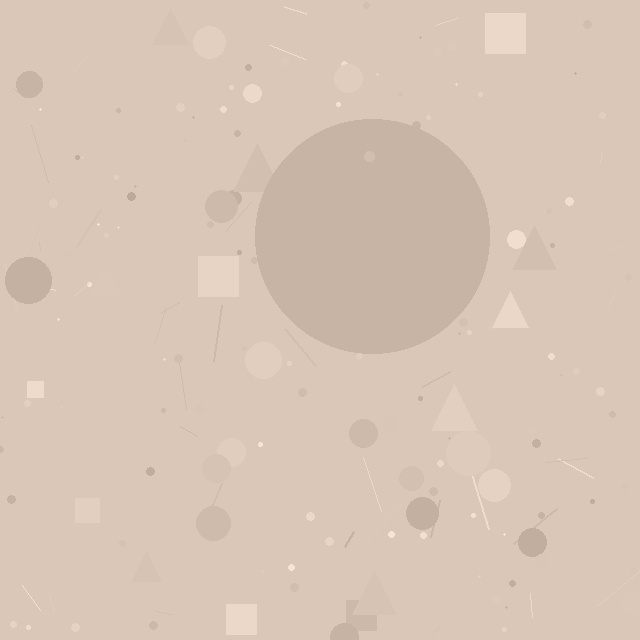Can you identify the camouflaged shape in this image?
The camouflaged shape is a circle.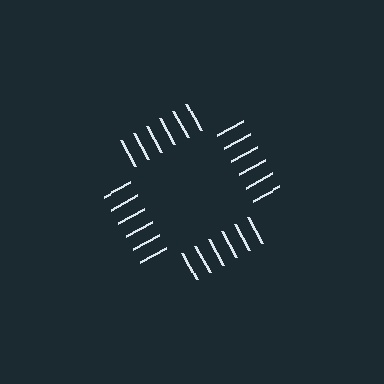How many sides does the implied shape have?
4 sides — the line-ends trace a square.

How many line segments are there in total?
24 — 6 along each of the 4 edges.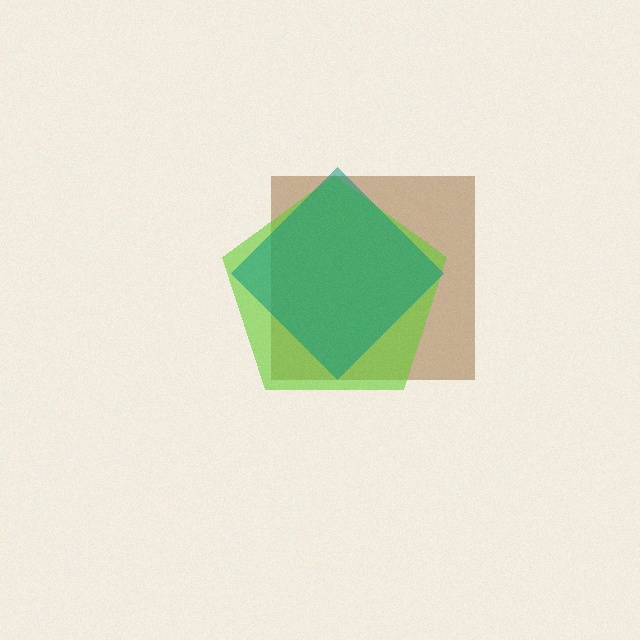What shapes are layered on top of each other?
The layered shapes are: a brown square, a lime pentagon, a teal diamond.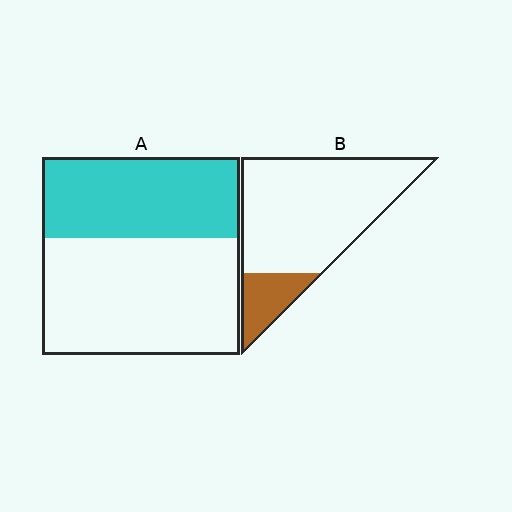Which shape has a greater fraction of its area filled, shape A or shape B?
Shape A.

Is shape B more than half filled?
No.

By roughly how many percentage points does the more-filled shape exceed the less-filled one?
By roughly 25 percentage points (A over B).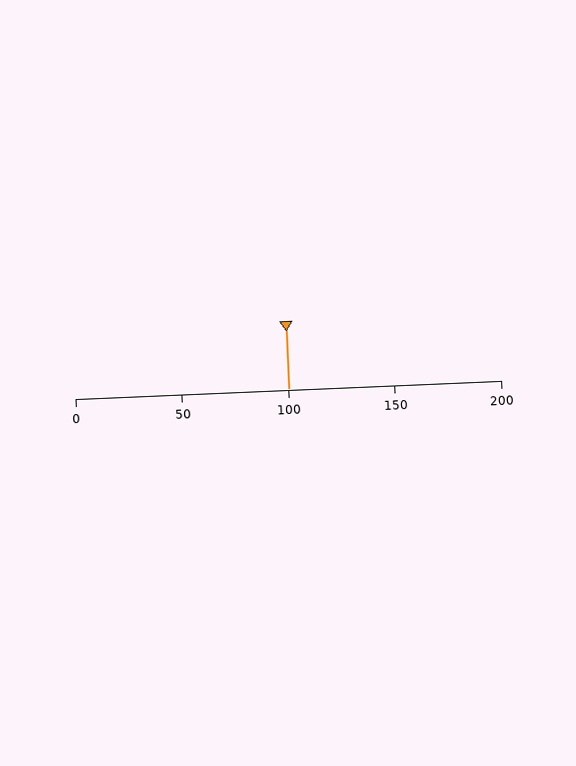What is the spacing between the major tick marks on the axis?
The major ticks are spaced 50 apart.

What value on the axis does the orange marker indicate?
The marker indicates approximately 100.